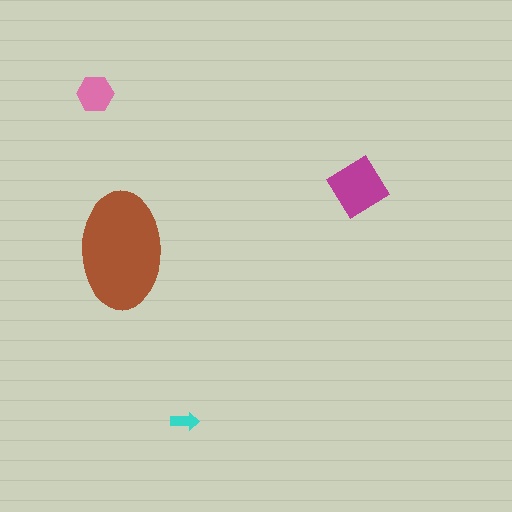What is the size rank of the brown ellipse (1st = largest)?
1st.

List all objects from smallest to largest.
The cyan arrow, the pink hexagon, the magenta diamond, the brown ellipse.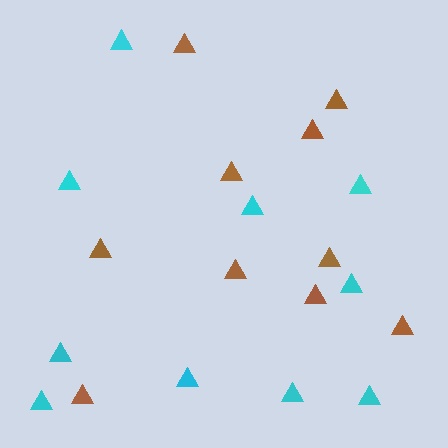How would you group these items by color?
There are 2 groups: one group of cyan triangles (10) and one group of brown triangles (10).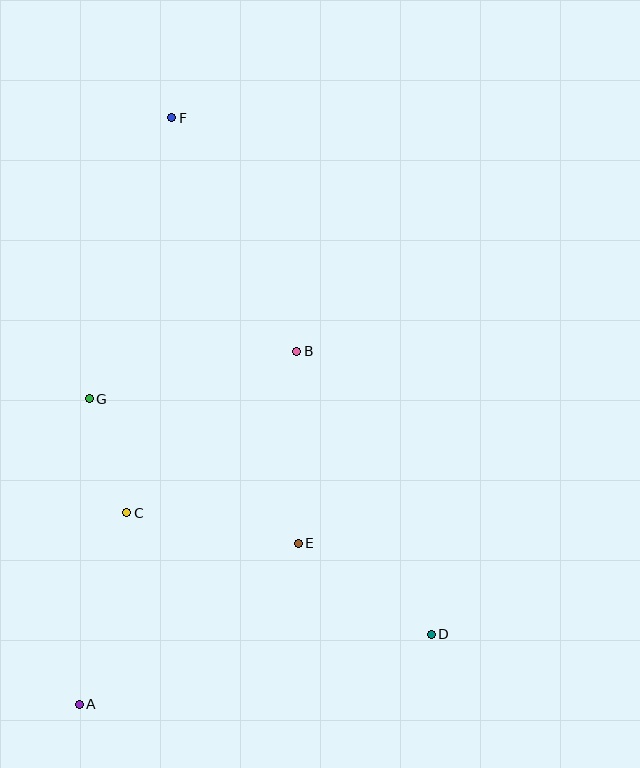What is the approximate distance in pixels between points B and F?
The distance between B and F is approximately 265 pixels.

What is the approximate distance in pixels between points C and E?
The distance between C and E is approximately 174 pixels.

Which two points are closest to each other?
Points C and G are closest to each other.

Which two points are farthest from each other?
Points A and F are farthest from each other.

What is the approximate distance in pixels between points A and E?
The distance between A and E is approximately 272 pixels.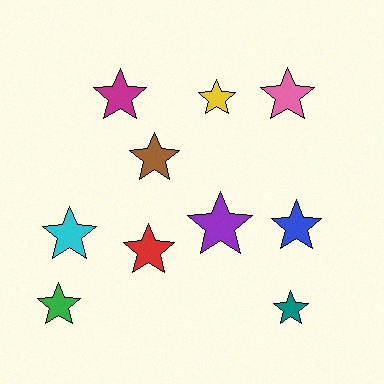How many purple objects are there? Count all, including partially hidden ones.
There is 1 purple object.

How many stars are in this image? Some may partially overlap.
There are 10 stars.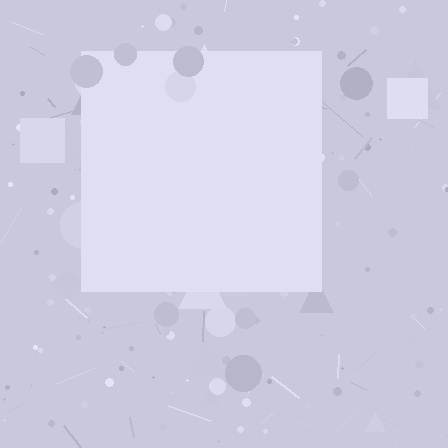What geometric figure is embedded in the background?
A square is embedded in the background.